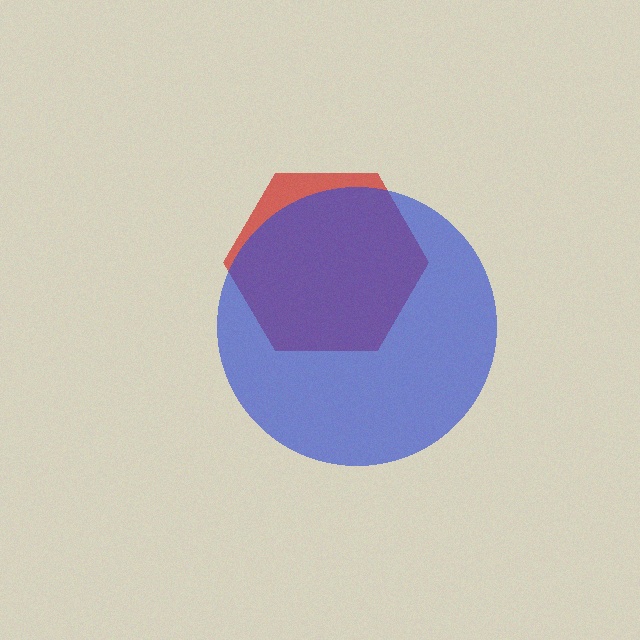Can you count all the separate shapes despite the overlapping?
Yes, there are 2 separate shapes.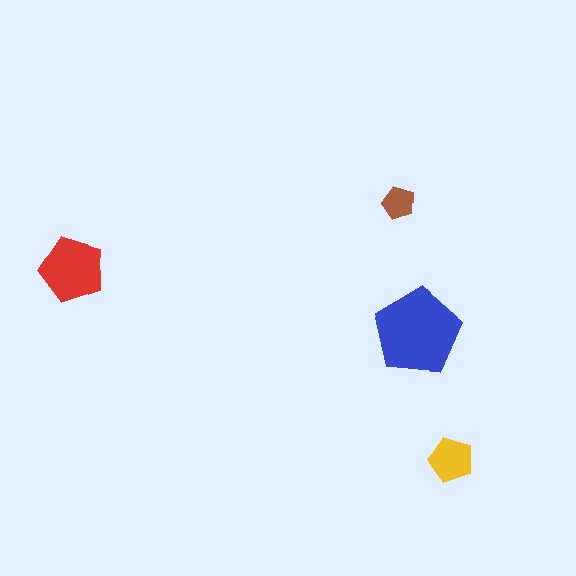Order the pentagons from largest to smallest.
the blue one, the red one, the yellow one, the brown one.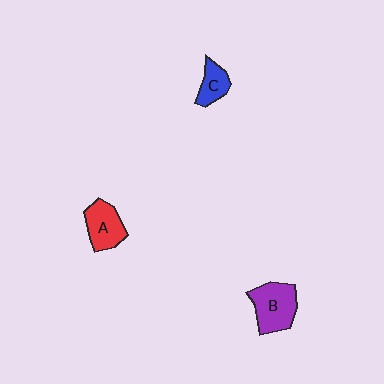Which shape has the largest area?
Shape B (purple).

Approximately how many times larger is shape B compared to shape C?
Approximately 1.9 times.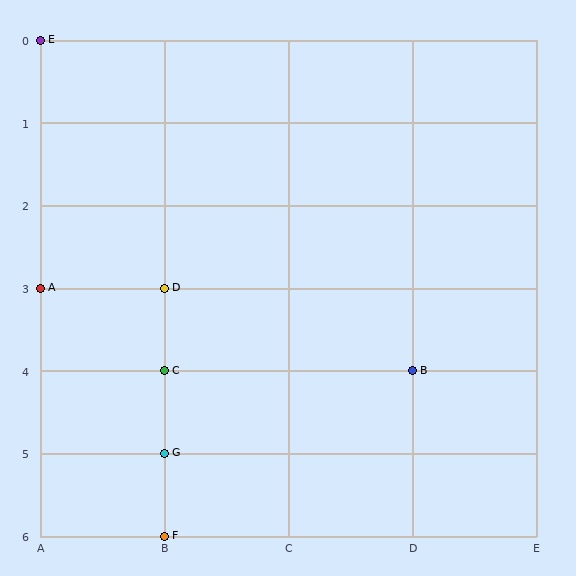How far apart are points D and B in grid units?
Points D and B are 2 columns and 1 row apart (about 2.2 grid units diagonally).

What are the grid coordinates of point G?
Point G is at grid coordinates (B, 5).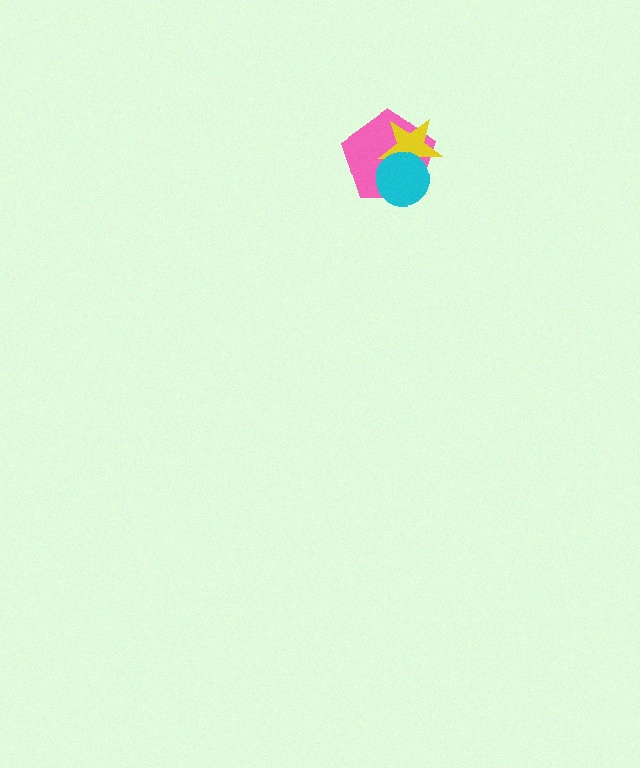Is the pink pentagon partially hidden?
Yes, it is partially covered by another shape.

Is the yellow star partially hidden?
Yes, it is partially covered by another shape.